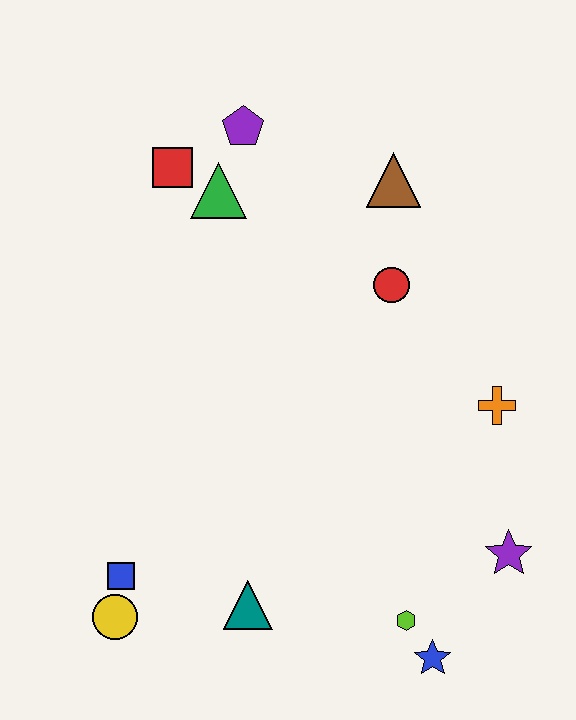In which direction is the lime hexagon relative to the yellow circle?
The lime hexagon is to the right of the yellow circle.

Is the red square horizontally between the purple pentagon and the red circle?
No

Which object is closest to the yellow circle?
The blue square is closest to the yellow circle.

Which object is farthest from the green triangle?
The blue star is farthest from the green triangle.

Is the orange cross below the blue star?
No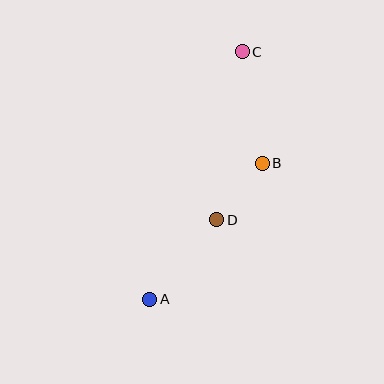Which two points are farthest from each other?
Points A and C are farthest from each other.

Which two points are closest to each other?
Points B and D are closest to each other.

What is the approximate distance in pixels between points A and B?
The distance between A and B is approximately 177 pixels.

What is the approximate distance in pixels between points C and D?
The distance between C and D is approximately 170 pixels.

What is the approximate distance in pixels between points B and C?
The distance between B and C is approximately 113 pixels.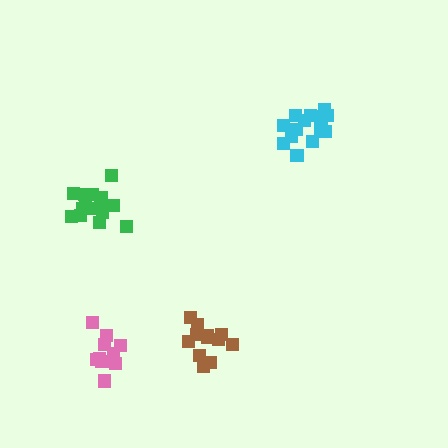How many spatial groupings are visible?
There are 4 spatial groupings.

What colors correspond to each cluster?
The clusters are colored: cyan, brown, green, pink.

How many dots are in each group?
Group 1: 14 dots, Group 2: 13 dots, Group 3: 15 dots, Group 4: 11 dots (53 total).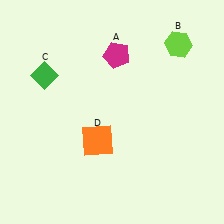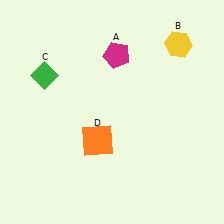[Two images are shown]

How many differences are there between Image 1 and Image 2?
There is 1 difference between the two images.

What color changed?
The hexagon (B) changed from lime in Image 1 to yellow in Image 2.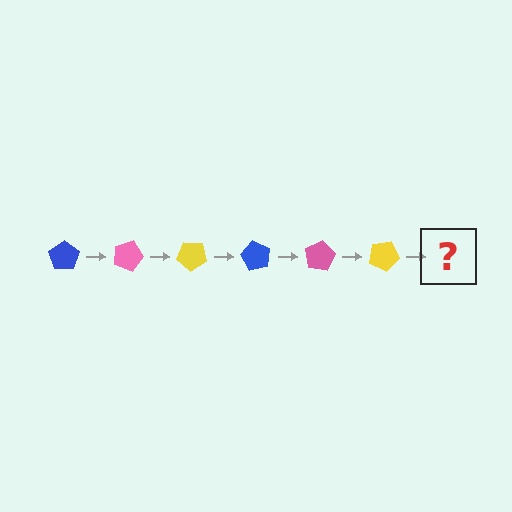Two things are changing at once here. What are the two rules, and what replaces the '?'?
The two rules are that it rotates 20 degrees each step and the color cycles through blue, pink, and yellow. The '?' should be a blue pentagon, rotated 120 degrees from the start.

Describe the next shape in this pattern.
It should be a blue pentagon, rotated 120 degrees from the start.